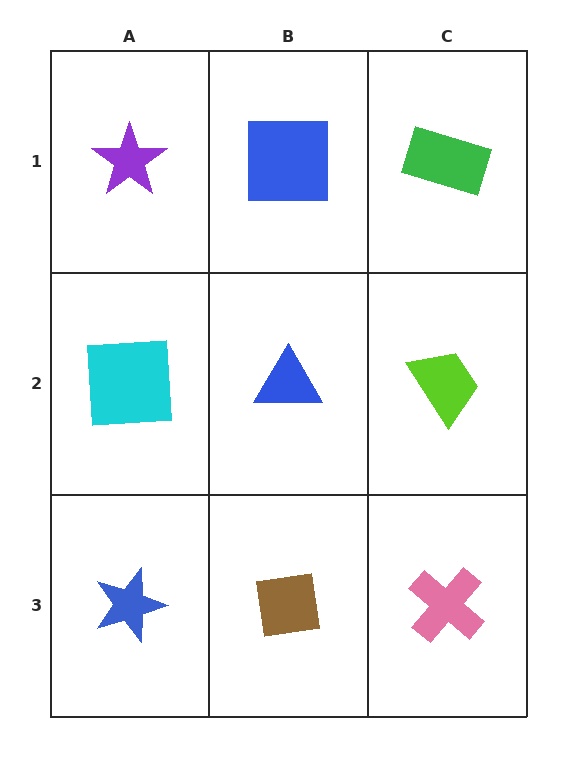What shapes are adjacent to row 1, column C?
A lime trapezoid (row 2, column C), a blue square (row 1, column B).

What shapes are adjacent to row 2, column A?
A purple star (row 1, column A), a blue star (row 3, column A), a blue triangle (row 2, column B).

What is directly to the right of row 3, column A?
A brown square.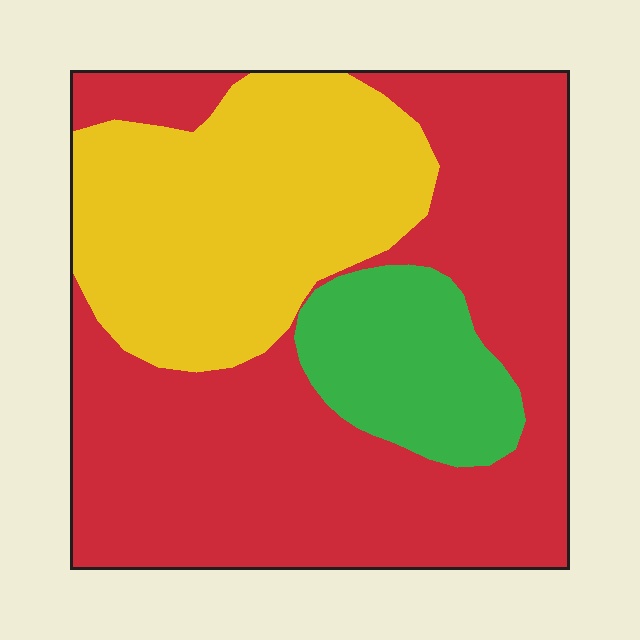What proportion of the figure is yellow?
Yellow takes up between a quarter and a half of the figure.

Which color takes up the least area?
Green, at roughly 15%.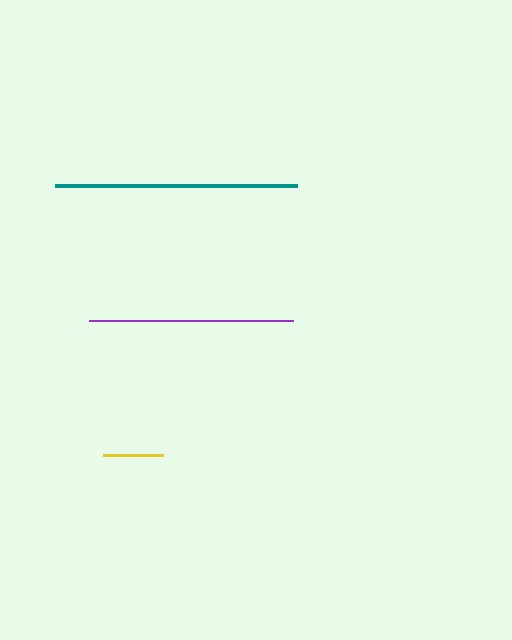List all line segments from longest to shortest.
From longest to shortest: teal, purple, yellow.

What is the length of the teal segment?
The teal segment is approximately 242 pixels long.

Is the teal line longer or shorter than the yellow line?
The teal line is longer than the yellow line.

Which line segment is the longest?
The teal line is the longest at approximately 242 pixels.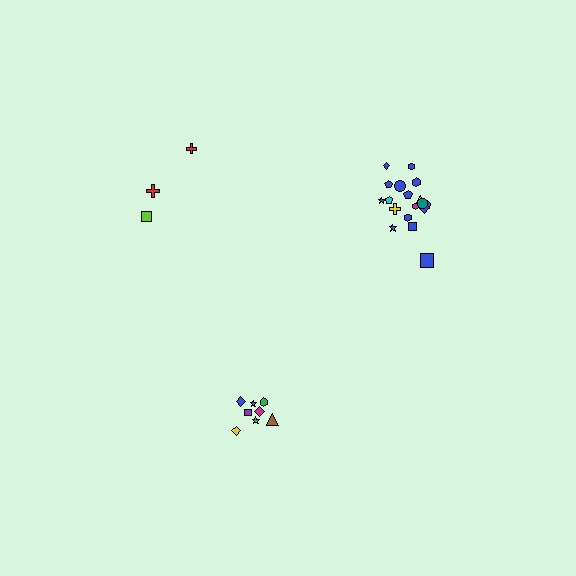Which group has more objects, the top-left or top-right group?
The top-right group.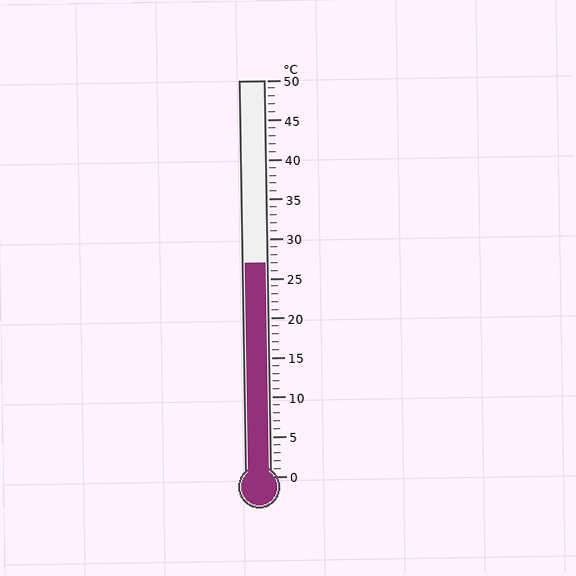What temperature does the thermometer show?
The thermometer shows approximately 27°C.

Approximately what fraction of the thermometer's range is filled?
The thermometer is filled to approximately 55% of its range.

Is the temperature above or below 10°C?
The temperature is above 10°C.